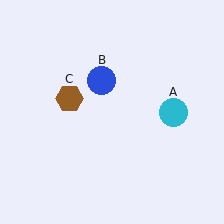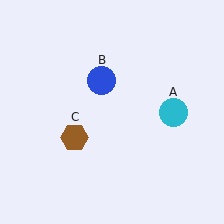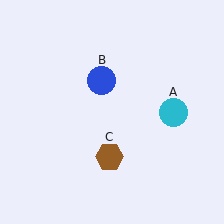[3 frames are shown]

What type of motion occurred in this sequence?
The brown hexagon (object C) rotated counterclockwise around the center of the scene.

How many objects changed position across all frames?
1 object changed position: brown hexagon (object C).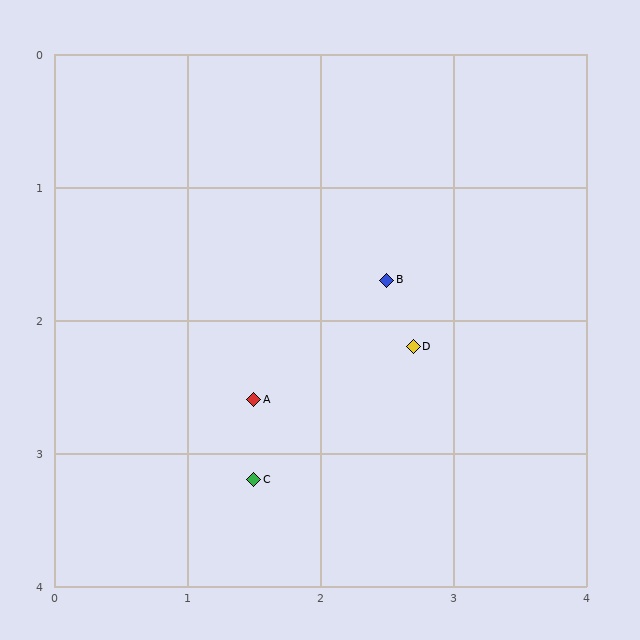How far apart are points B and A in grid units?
Points B and A are about 1.3 grid units apart.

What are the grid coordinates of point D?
Point D is at approximately (2.7, 2.2).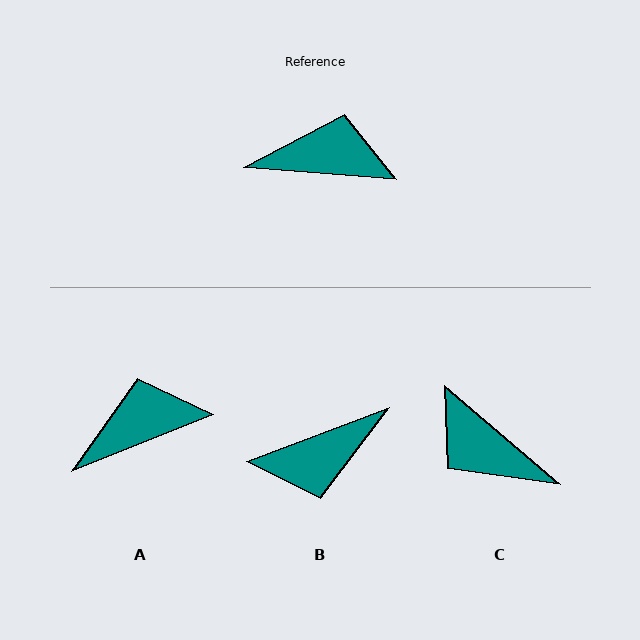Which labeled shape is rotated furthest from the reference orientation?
B, about 155 degrees away.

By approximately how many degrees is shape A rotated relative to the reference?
Approximately 26 degrees counter-clockwise.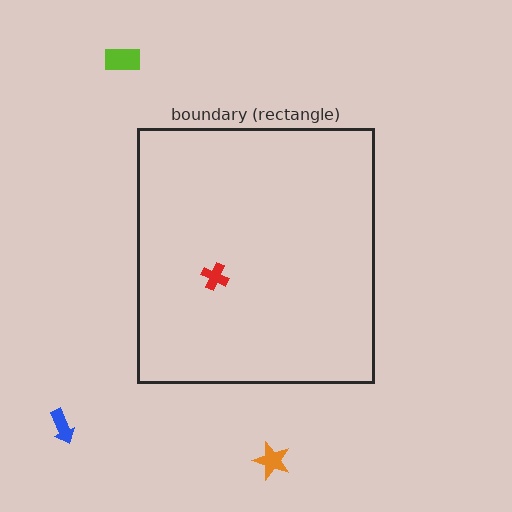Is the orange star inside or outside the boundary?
Outside.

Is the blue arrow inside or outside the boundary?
Outside.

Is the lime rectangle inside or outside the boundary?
Outside.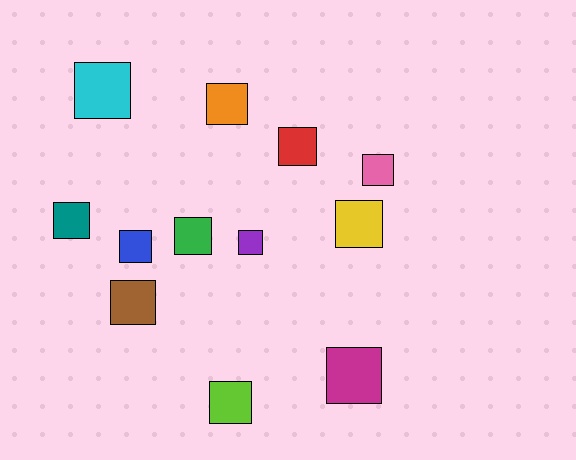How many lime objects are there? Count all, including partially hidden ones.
There is 1 lime object.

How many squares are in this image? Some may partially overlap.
There are 12 squares.